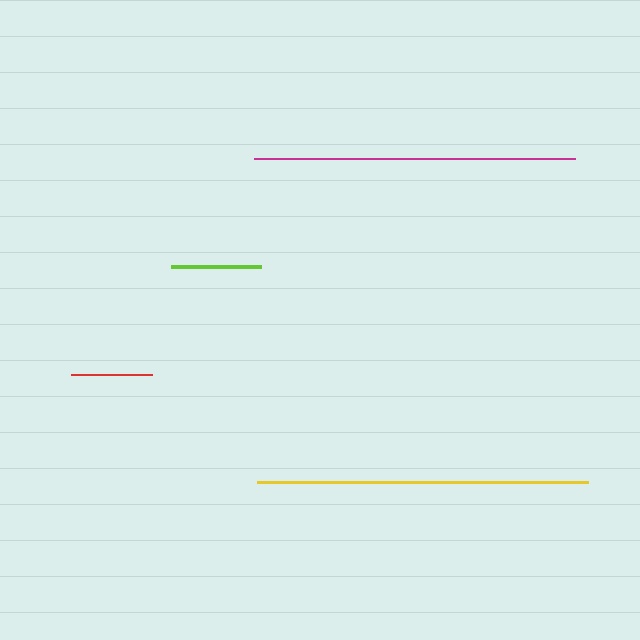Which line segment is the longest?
The yellow line is the longest at approximately 331 pixels.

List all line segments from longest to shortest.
From longest to shortest: yellow, magenta, lime, red.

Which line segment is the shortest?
The red line is the shortest at approximately 81 pixels.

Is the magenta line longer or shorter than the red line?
The magenta line is longer than the red line.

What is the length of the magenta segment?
The magenta segment is approximately 321 pixels long.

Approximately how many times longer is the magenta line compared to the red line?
The magenta line is approximately 4.0 times the length of the red line.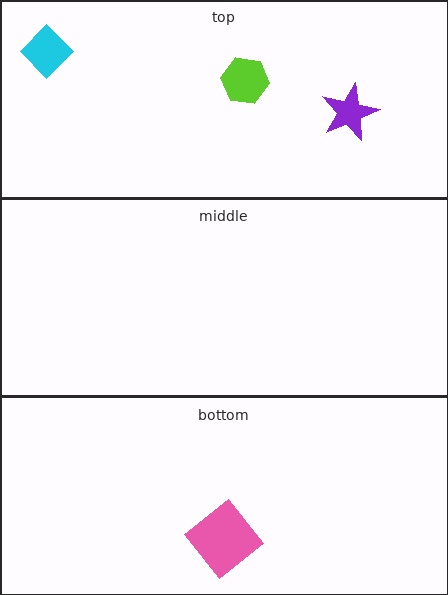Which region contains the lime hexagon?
The top region.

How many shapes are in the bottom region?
1.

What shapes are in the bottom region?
The pink diamond.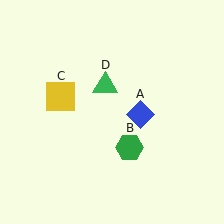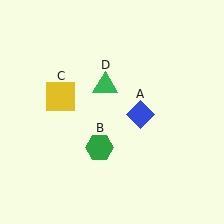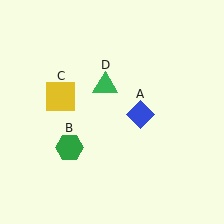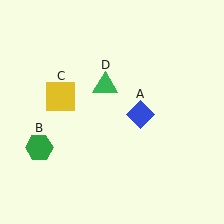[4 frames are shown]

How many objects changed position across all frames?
1 object changed position: green hexagon (object B).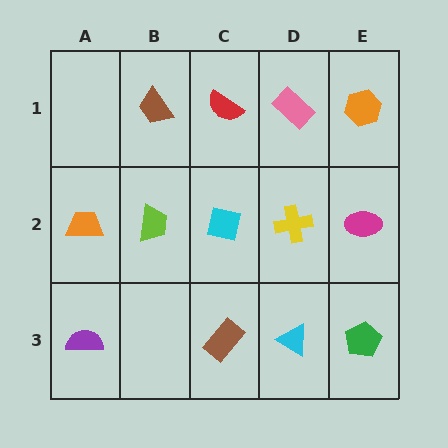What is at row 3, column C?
A brown rectangle.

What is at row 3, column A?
A purple semicircle.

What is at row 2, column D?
A yellow cross.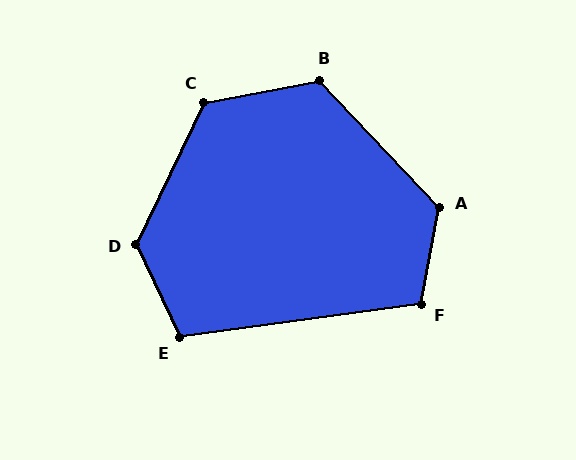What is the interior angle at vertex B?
Approximately 122 degrees (obtuse).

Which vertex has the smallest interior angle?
E, at approximately 107 degrees.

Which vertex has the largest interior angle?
D, at approximately 129 degrees.